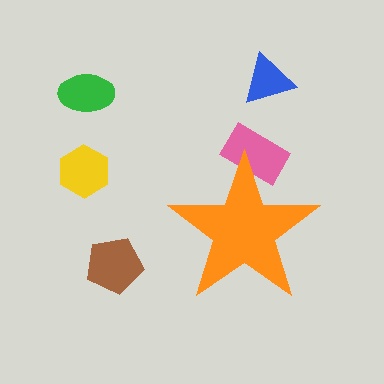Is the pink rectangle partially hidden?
Yes, the pink rectangle is partially hidden behind the orange star.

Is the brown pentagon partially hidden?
No, the brown pentagon is fully visible.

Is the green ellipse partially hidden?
No, the green ellipse is fully visible.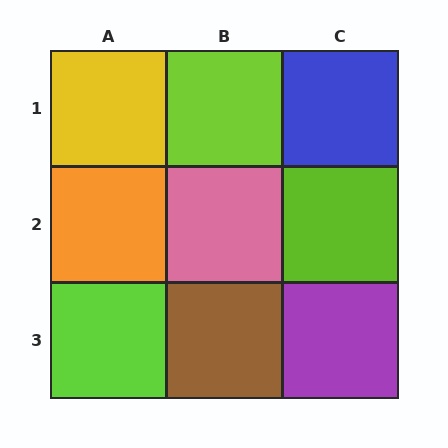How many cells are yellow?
1 cell is yellow.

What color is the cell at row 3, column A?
Lime.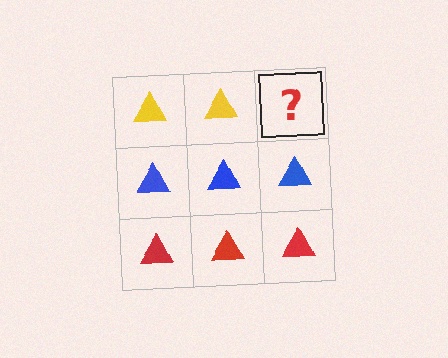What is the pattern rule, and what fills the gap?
The rule is that each row has a consistent color. The gap should be filled with a yellow triangle.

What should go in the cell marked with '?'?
The missing cell should contain a yellow triangle.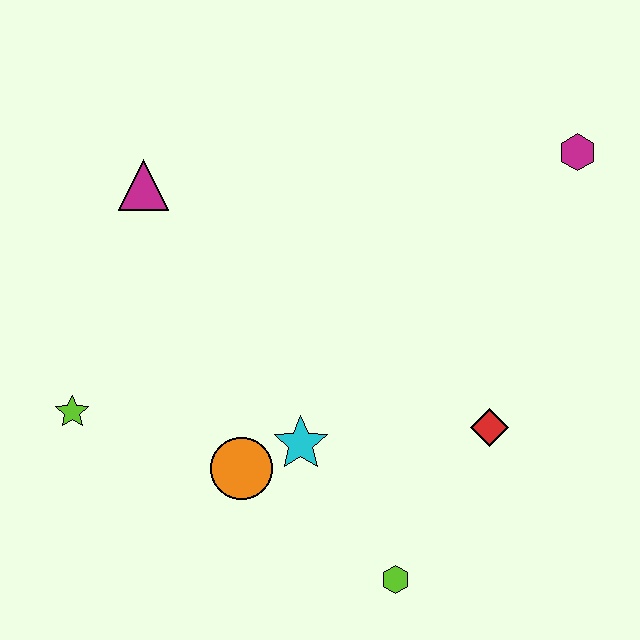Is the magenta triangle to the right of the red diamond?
No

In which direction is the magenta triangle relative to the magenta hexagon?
The magenta triangle is to the left of the magenta hexagon.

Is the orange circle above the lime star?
No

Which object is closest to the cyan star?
The orange circle is closest to the cyan star.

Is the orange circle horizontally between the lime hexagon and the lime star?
Yes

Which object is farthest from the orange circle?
The magenta hexagon is farthest from the orange circle.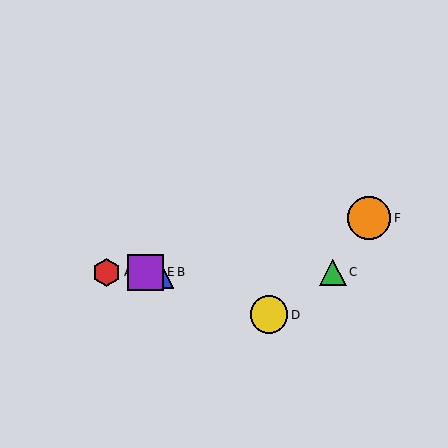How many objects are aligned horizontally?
4 objects (A, B, C, E) are aligned horizontally.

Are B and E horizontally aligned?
Yes, both are at y≈272.